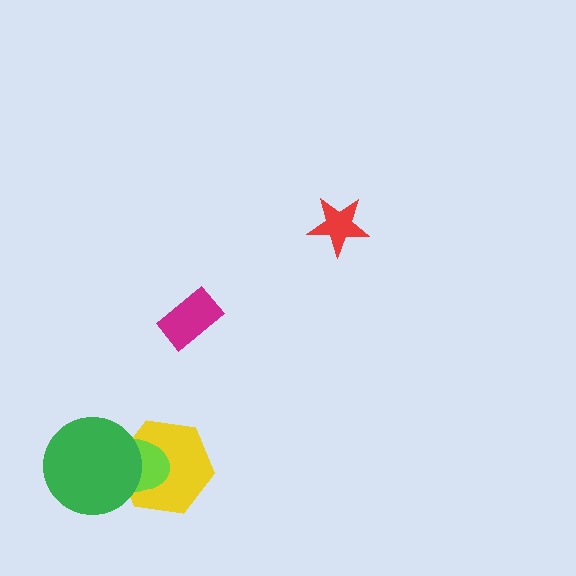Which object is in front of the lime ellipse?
The green circle is in front of the lime ellipse.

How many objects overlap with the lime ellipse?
2 objects overlap with the lime ellipse.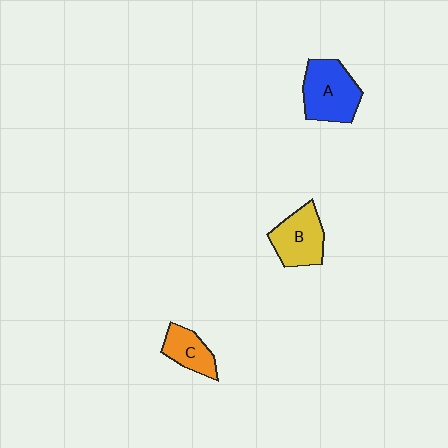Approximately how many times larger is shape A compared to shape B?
Approximately 1.2 times.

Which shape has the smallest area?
Shape C (orange).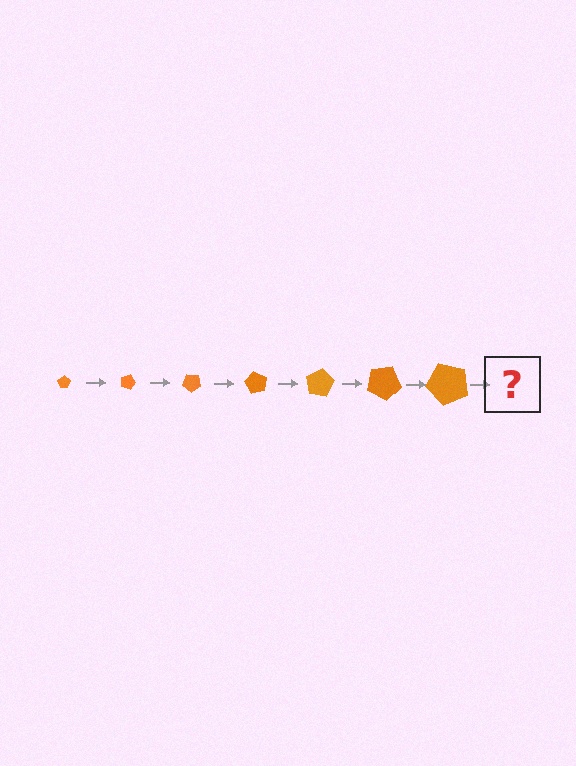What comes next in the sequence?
The next element should be a pentagon, larger than the previous one and rotated 140 degrees from the start.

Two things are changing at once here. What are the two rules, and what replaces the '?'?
The two rules are that the pentagon grows larger each step and it rotates 20 degrees each step. The '?' should be a pentagon, larger than the previous one and rotated 140 degrees from the start.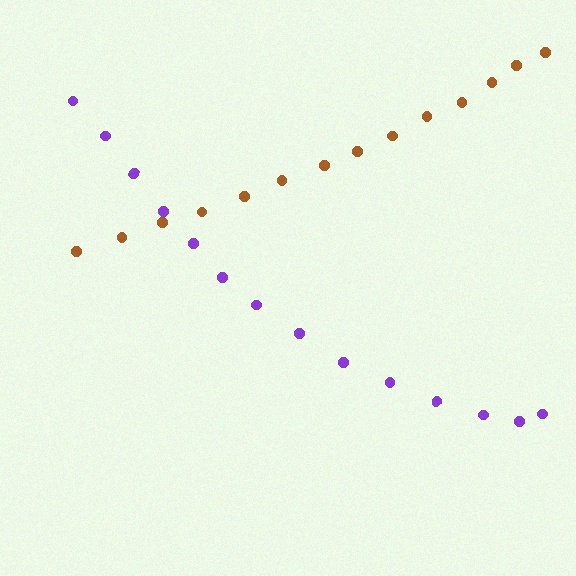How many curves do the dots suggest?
There are 2 distinct paths.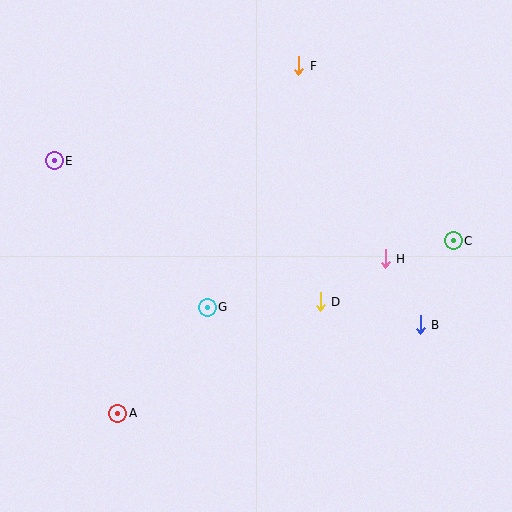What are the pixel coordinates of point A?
Point A is at (118, 413).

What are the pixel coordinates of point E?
Point E is at (54, 161).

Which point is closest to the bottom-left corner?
Point A is closest to the bottom-left corner.